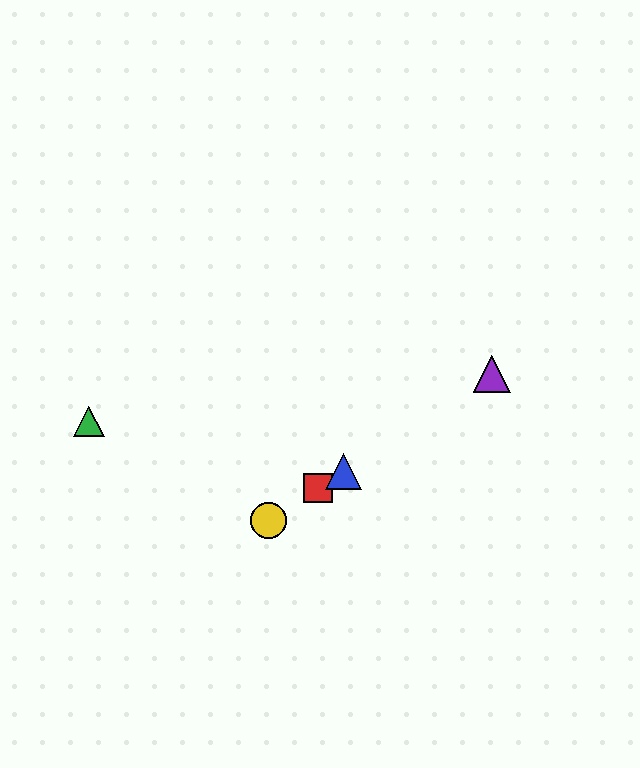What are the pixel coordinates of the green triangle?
The green triangle is at (89, 422).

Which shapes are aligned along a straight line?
The red square, the blue triangle, the yellow circle, the purple triangle are aligned along a straight line.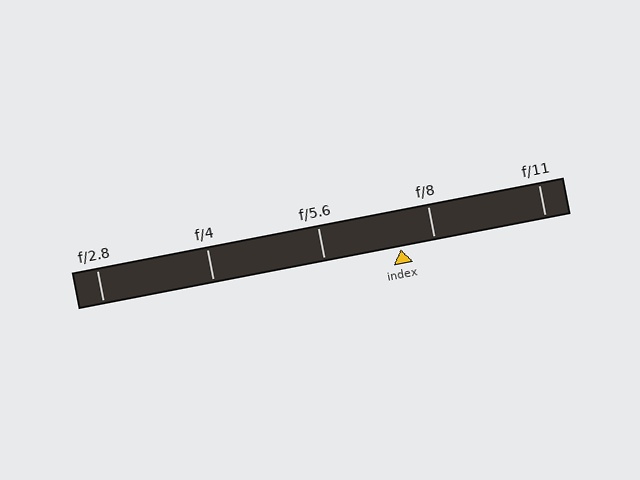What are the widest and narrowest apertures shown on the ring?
The widest aperture shown is f/2.8 and the narrowest is f/11.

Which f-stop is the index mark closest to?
The index mark is closest to f/8.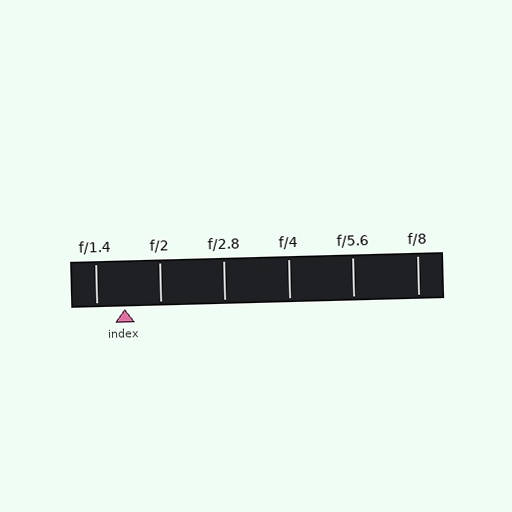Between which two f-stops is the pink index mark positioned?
The index mark is between f/1.4 and f/2.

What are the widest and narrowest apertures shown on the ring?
The widest aperture shown is f/1.4 and the narrowest is f/8.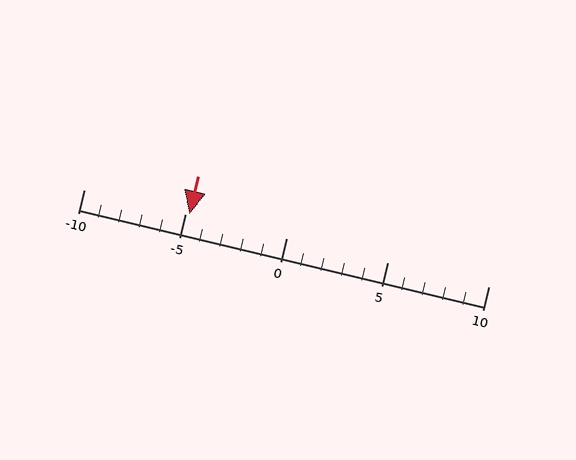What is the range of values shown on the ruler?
The ruler shows values from -10 to 10.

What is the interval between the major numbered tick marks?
The major tick marks are spaced 5 units apart.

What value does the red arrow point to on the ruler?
The red arrow points to approximately -5.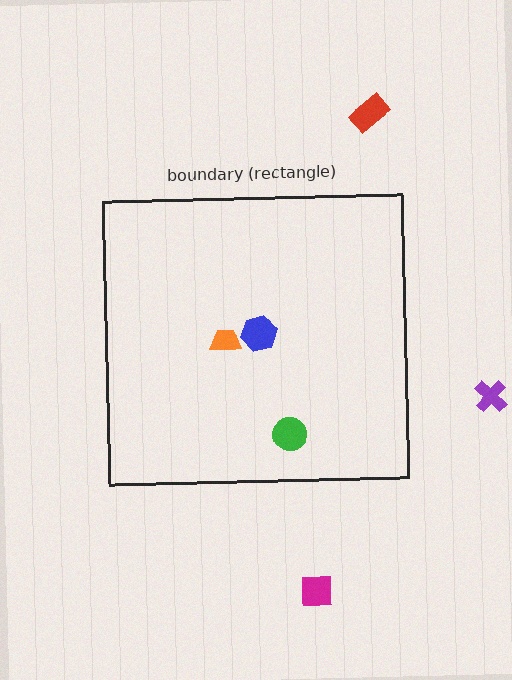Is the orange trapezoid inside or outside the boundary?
Inside.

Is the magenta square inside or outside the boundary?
Outside.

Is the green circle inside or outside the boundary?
Inside.